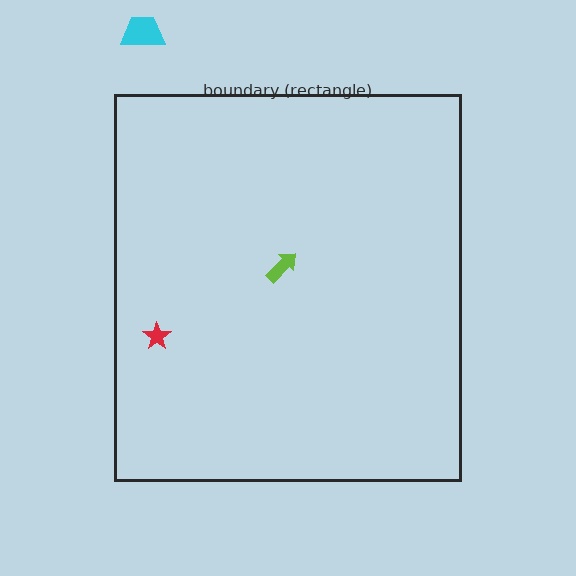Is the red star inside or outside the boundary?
Inside.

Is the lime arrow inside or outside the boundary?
Inside.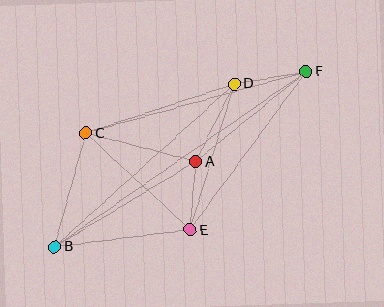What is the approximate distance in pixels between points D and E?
The distance between D and E is approximately 153 pixels.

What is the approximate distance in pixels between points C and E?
The distance between C and E is approximately 142 pixels.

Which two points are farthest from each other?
Points B and F are farthest from each other.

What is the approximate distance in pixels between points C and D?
The distance between C and D is approximately 156 pixels.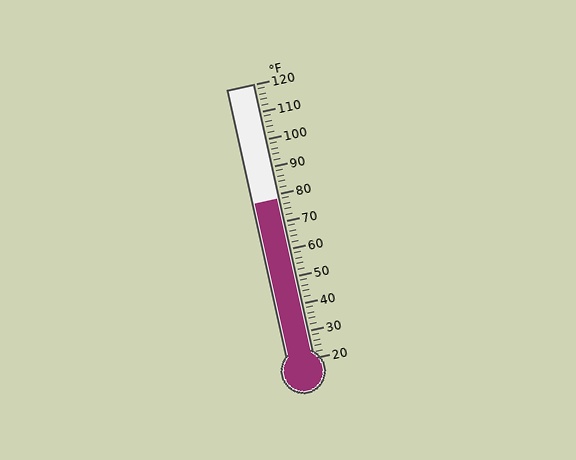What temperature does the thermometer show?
The thermometer shows approximately 78°F.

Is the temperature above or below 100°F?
The temperature is below 100°F.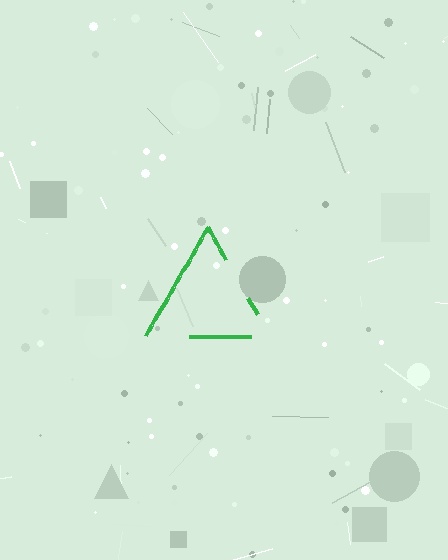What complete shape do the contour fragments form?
The contour fragments form a triangle.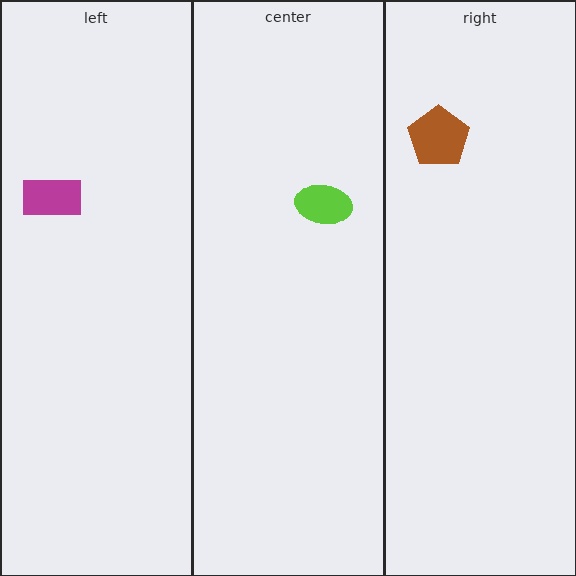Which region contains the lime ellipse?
The center region.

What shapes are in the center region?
The lime ellipse.